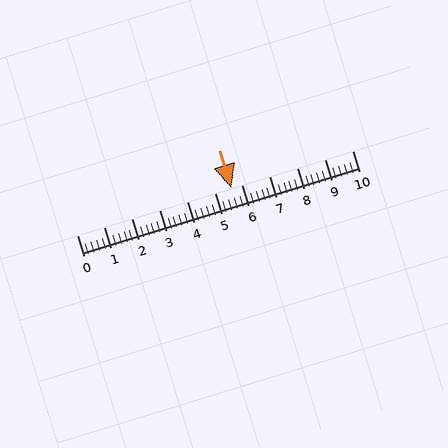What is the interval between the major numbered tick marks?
The major tick marks are spaced 1 units apart.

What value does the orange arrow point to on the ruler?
The orange arrow points to approximately 5.6.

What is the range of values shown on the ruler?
The ruler shows values from 0 to 10.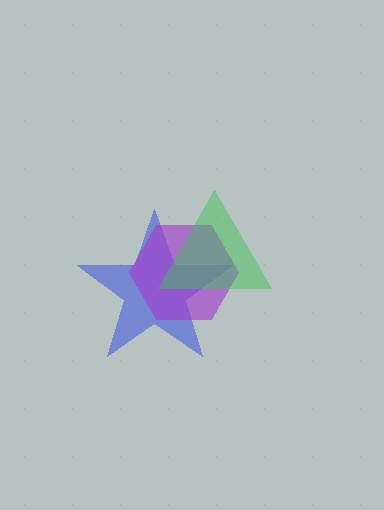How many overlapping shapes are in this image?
There are 3 overlapping shapes in the image.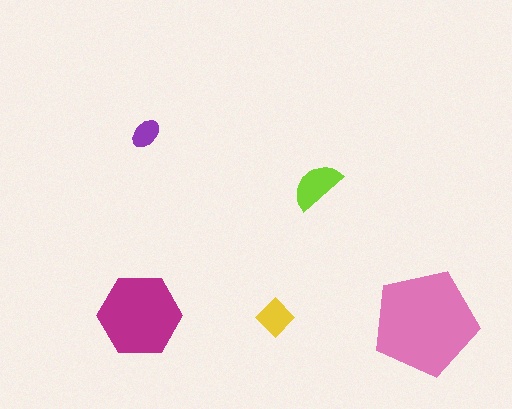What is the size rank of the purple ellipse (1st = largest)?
5th.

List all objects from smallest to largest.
The purple ellipse, the yellow diamond, the lime semicircle, the magenta hexagon, the pink pentagon.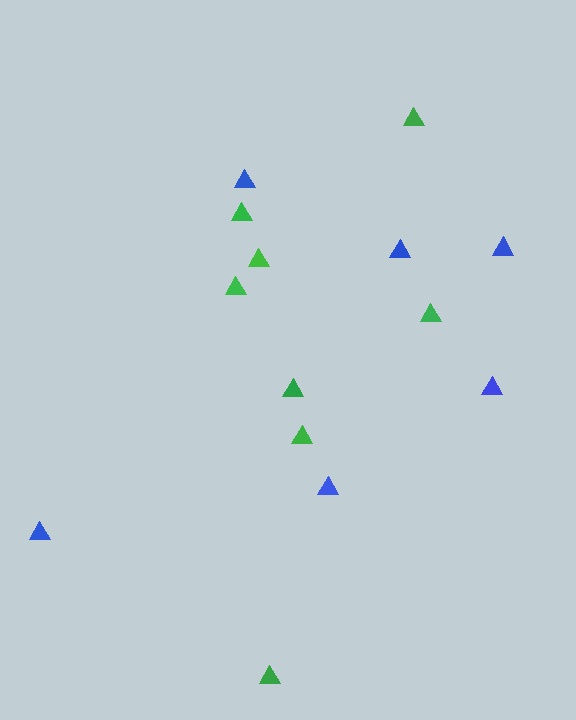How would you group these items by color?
There are 2 groups: one group of green triangles (8) and one group of blue triangles (6).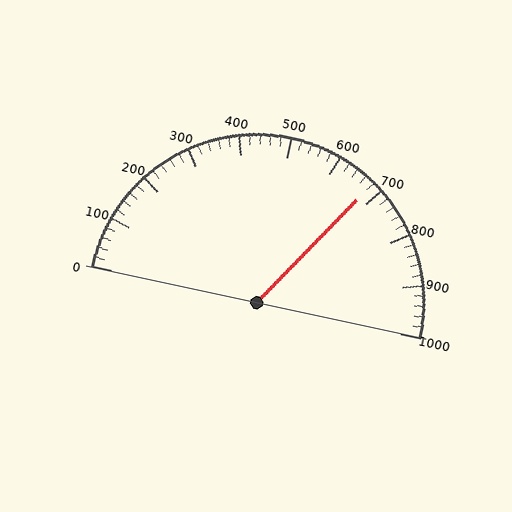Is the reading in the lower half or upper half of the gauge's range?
The reading is in the upper half of the range (0 to 1000).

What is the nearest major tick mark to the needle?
The nearest major tick mark is 700.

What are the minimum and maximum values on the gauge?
The gauge ranges from 0 to 1000.